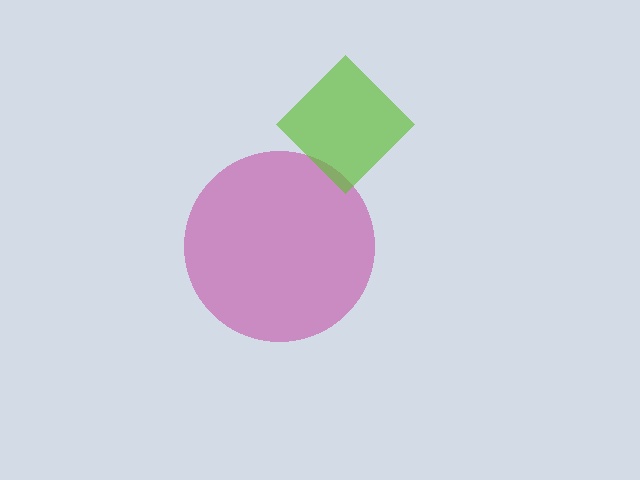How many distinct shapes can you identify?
There are 2 distinct shapes: a magenta circle, a lime diamond.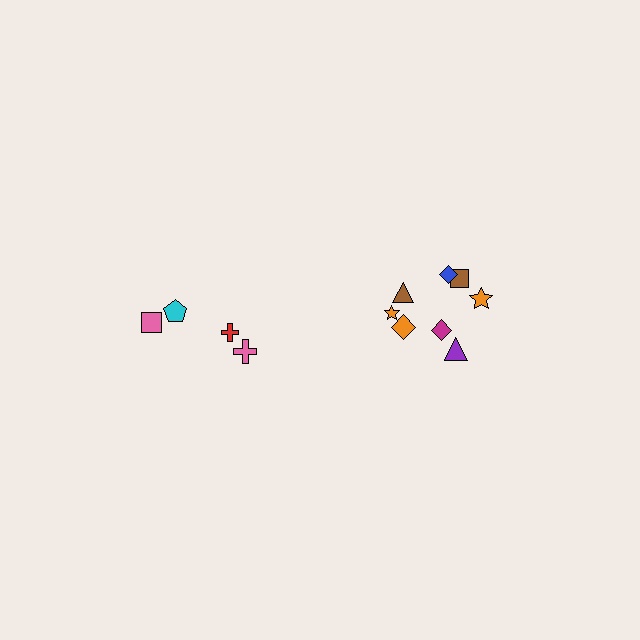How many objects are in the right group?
There are 8 objects.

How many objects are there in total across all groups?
There are 12 objects.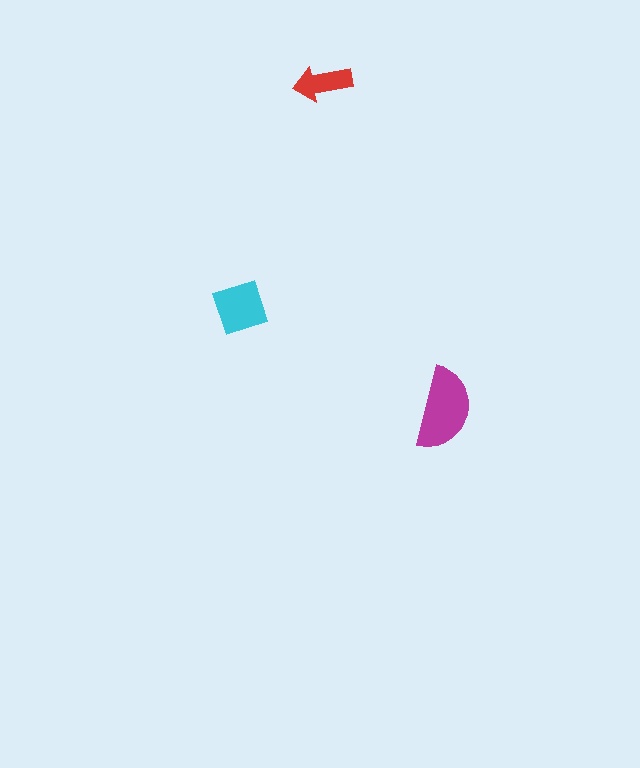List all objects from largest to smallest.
The magenta semicircle, the cyan square, the red arrow.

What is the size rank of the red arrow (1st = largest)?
3rd.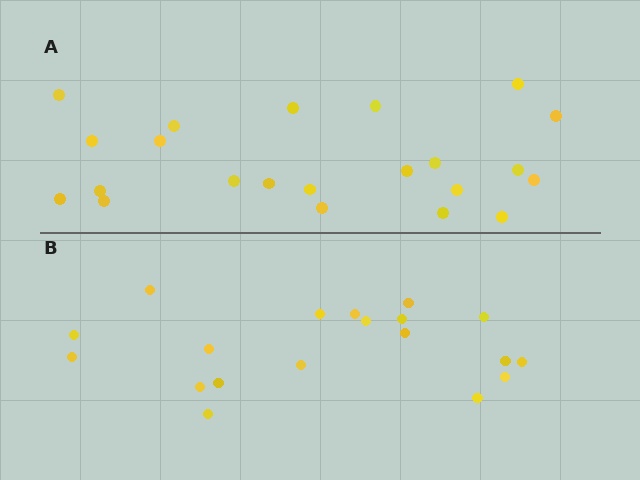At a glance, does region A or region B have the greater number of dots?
Region A (the top region) has more dots.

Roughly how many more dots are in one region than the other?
Region A has just a few more — roughly 2 or 3 more dots than region B.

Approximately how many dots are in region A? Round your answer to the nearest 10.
About 20 dots. (The exact count is 22, which rounds to 20.)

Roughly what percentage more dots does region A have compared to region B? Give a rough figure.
About 15% more.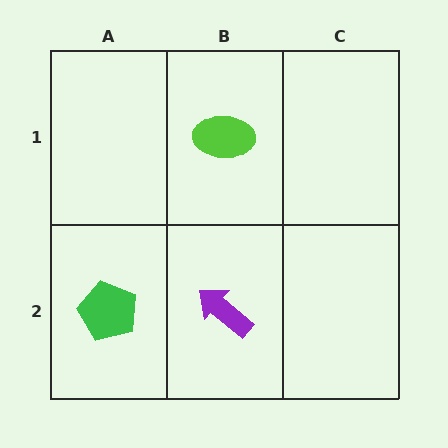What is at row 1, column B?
A lime ellipse.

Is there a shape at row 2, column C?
No, that cell is empty.